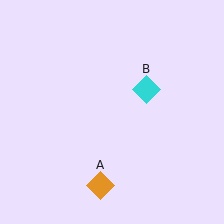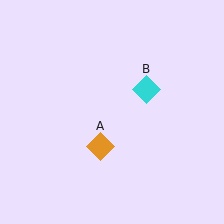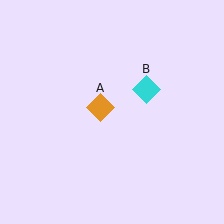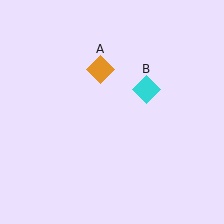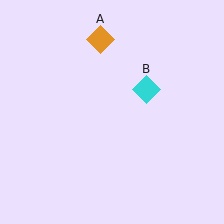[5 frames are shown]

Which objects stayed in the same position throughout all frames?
Cyan diamond (object B) remained stationary.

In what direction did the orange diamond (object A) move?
The orange diamond (object A) moved up.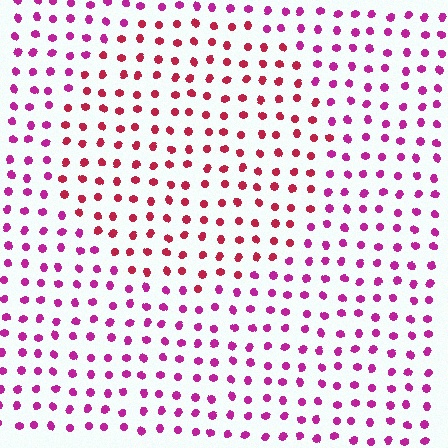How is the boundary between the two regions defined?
The boundary is defined purely by a slight shift in hue (about 33 degrees). Spacing, size, and orientation are identical on both sides.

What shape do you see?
I see a circle.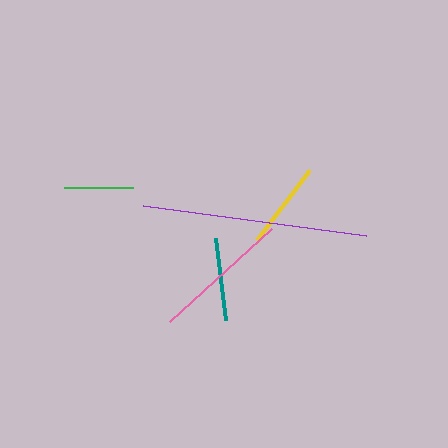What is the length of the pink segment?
The pink segment is approximately 137 pixels long.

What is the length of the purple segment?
The purple segment is approximately 225 pixels long.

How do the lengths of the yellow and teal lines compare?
The yellow and teal lines are approximately the same length.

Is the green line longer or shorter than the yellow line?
The yellow line is longer than the green line.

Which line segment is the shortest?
The green line is the shortest at approximately 68 pixels.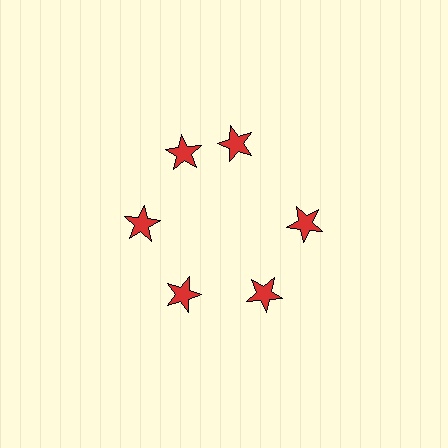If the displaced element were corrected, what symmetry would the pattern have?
It would have 6-fold rotational symmetry — the pattern would map onto itself every 60 degrees.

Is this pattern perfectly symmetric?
No. The 6 red stars are arranged in a ring, but one element near the 1 o'clock position is rotated out of alignment along the ring, breaking the 6-fold rotational symmetry.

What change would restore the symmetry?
The symmetry would be restored by rotating it back into even spacing with its neighbors so that all 6 stars sit at equal angles and equal distance from the center.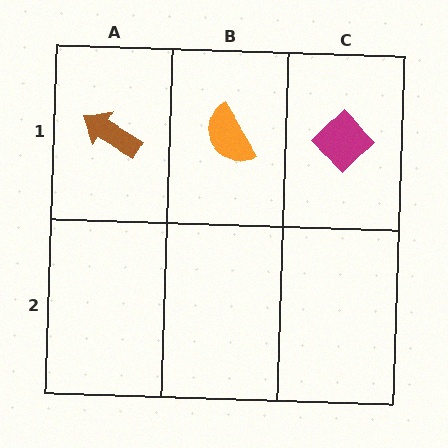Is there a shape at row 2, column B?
No, that cell is empty.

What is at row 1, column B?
An orange semicircle.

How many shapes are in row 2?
0 shapes.